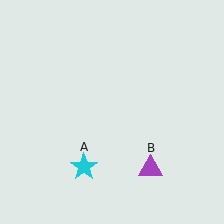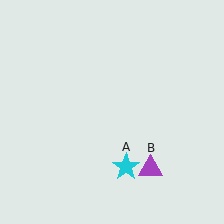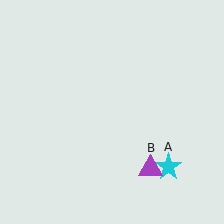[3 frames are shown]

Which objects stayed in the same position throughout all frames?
Purple triangle (object B) remained stationary.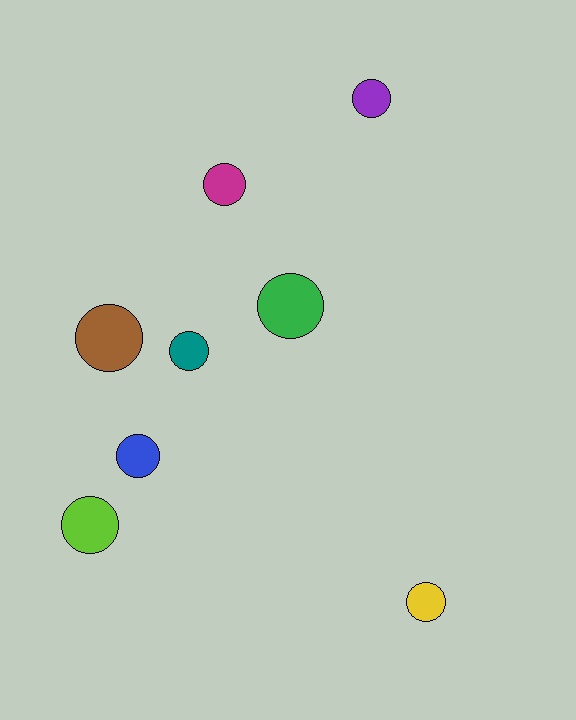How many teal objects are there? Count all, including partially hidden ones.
There is 1 teal object.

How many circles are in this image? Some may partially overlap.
There are 8 circles.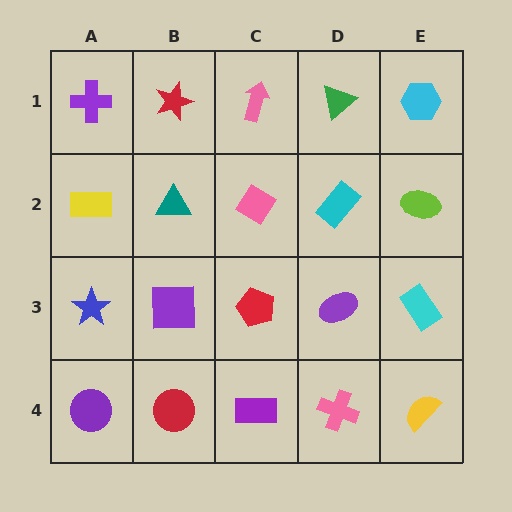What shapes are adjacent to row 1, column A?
A yellow rectangle (row 2, column A), a red star (row 1, column B).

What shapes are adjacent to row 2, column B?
A red star (row 1, column B), a purple square (row 3, column B), a yellow rectangle (row 2, column A), a pink diamond (row 2, column C).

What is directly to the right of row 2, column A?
A teal triangle.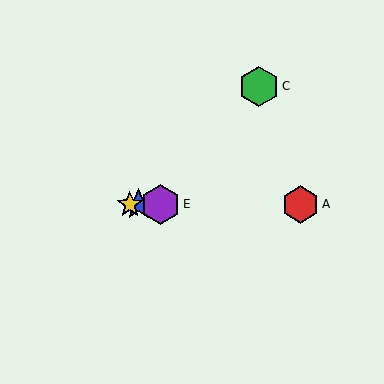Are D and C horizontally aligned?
No, D is at y≈204 and C is at y≈86.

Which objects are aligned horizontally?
Objects A, B, D, E are aligned horizontally.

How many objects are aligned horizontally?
4 objects (A, B, D, E) are aligned horizontally.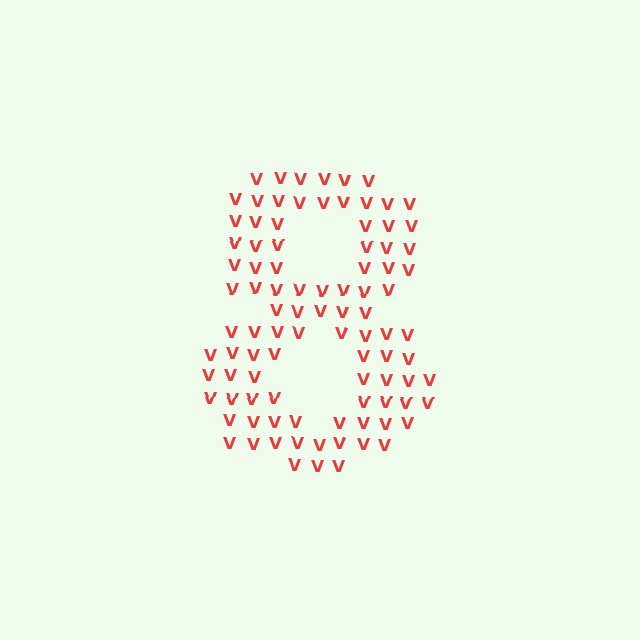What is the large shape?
The large shape is the digit 8.